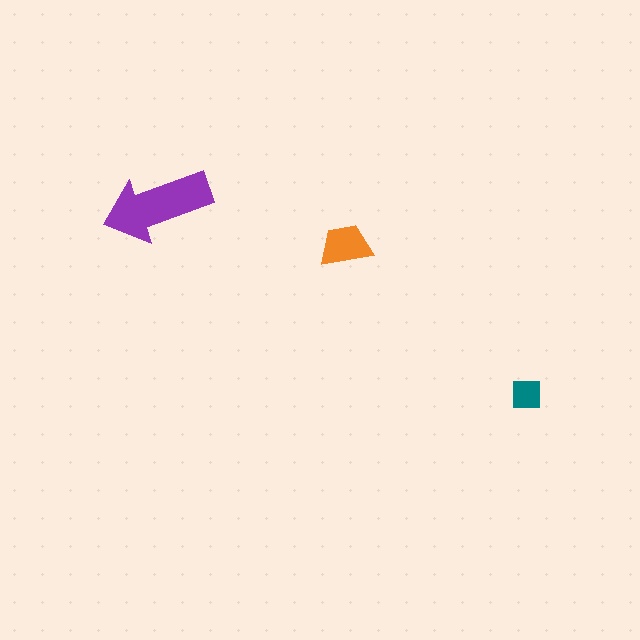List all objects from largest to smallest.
The purple arrow, the orange trapezoid, the teal square.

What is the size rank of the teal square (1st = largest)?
3rd.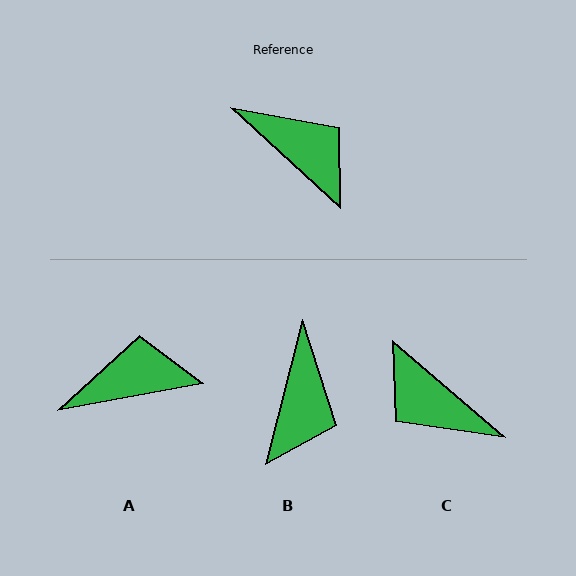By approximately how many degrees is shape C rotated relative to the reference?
Approximately 178 degrees clockwise.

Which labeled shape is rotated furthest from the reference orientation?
C, about 178 degrees away.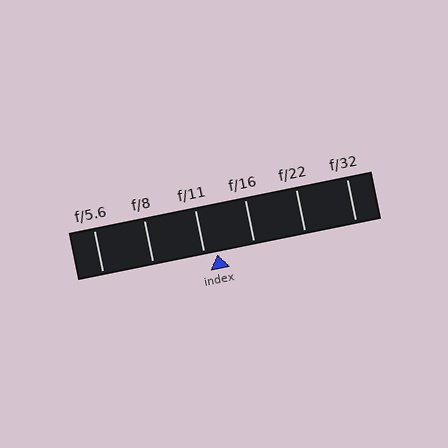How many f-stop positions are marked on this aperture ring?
There are 6 f-stop positions marked.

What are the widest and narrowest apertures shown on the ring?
The widest aperture shown is f/5.6 and the narrowest is f/32.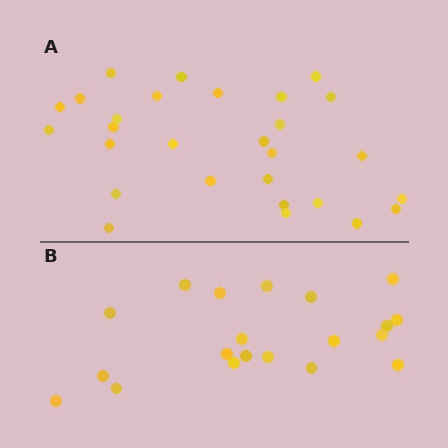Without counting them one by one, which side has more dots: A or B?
Region A (the top region) has more dots.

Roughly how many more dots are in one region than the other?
Region A has roughly 8 or so more dots than region B.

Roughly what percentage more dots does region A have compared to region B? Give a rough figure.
About 40% more.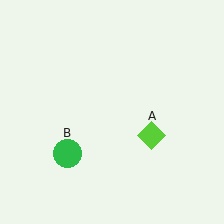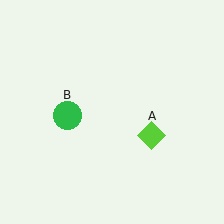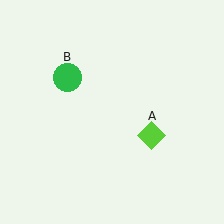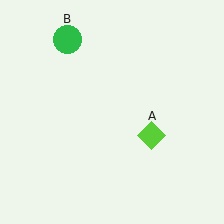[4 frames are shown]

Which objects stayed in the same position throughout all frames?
Lime diamond (object A) remained stationary.